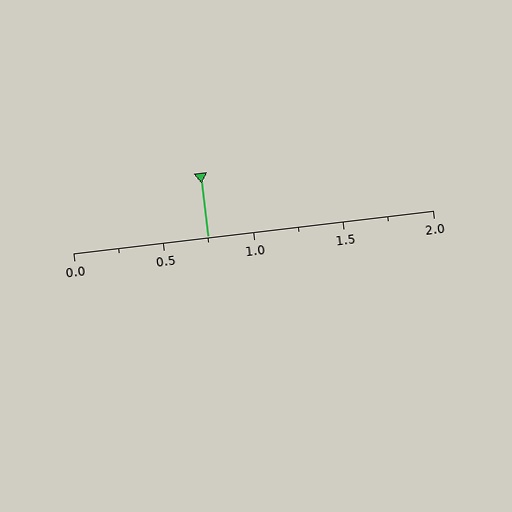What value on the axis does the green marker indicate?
The marker indicates approximately 0.75.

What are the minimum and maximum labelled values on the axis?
The axis runs from 0.0 to 2.0.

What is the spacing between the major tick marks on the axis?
The major ticks are spaced 0.5 apart.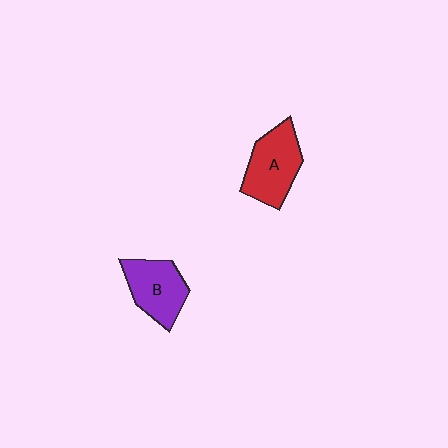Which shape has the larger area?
Shape A (red).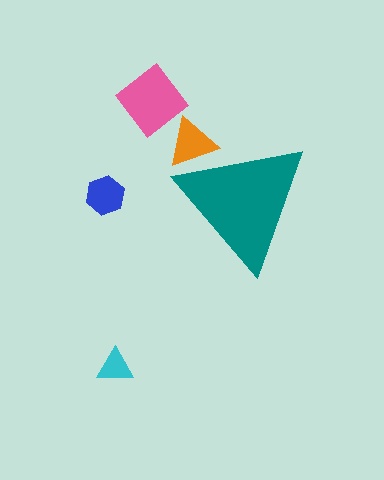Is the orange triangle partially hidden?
Yes, the orange triangle is partially hidden behind the teal triangle.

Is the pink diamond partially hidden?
No, the pink diamond is fully visible.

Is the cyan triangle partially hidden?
No, the cyan triangle is fully visible.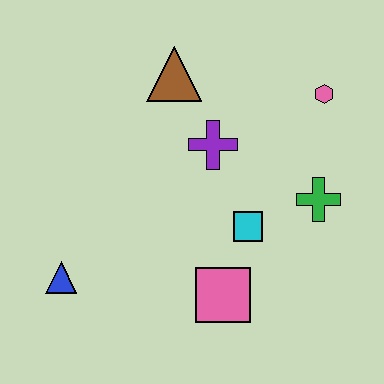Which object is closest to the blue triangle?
The pink square is closest to the blue triangle.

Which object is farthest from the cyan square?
The blue triangle is farthest from the cyan square.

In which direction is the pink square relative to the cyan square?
The pink square is below the cyan square.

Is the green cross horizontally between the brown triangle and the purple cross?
No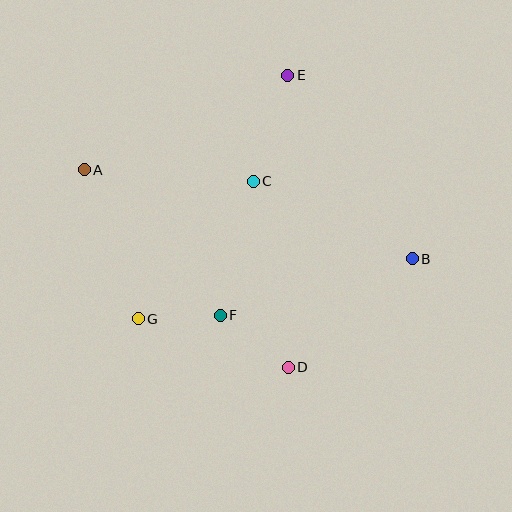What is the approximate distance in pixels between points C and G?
The distance between C and G is approximately 179 pixels.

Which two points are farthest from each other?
Points A and B are farthest from each other.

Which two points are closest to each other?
Points F and G are closest to each other.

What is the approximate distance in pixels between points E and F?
The distance between E and F is approximately 249 pixels.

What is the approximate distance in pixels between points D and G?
The distance between D and G is approximately 157 pixels.